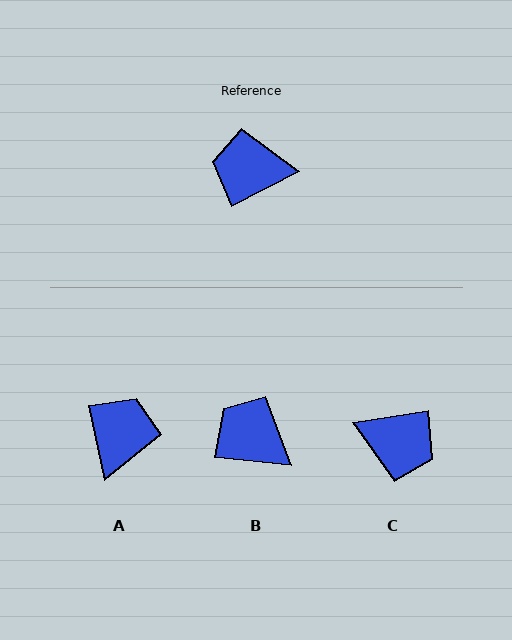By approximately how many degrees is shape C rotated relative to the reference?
Approximately 162 degrees counter-clockwise.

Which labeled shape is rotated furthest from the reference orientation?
C, about 162 degrees away.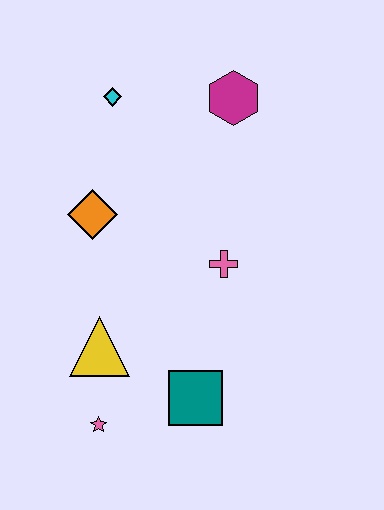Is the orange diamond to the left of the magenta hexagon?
Yes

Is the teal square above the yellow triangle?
No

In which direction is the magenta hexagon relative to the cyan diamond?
The magenta hexagon is to the right of the cyan diamond.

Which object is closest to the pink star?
The yellow triangle is closest to the pink star.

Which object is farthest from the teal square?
The cyan diamond is farthest from the teal square.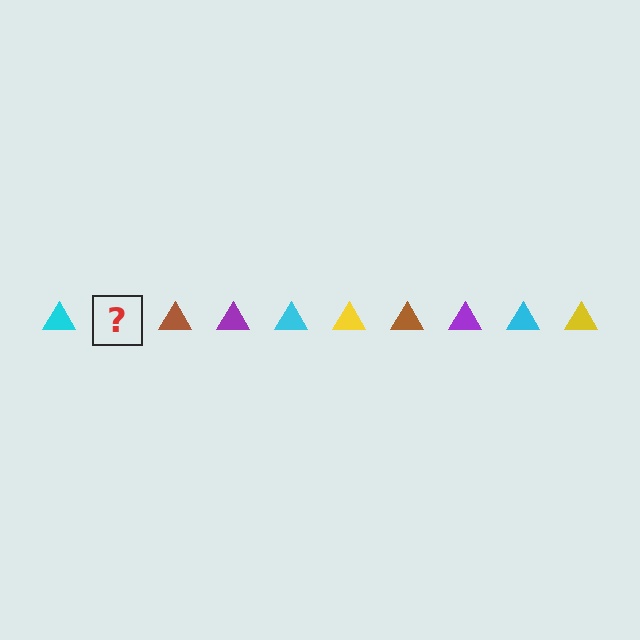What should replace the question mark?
The question mark should be replaced with a yellow triangle.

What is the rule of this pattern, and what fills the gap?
The rule is that the pattern cycles through cyan, yellow, brown, purple triangles. The gap should be filled with a yellow triangle.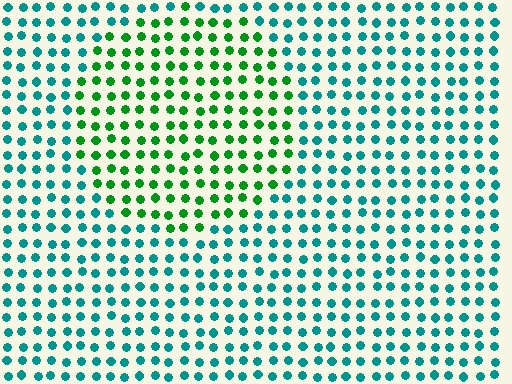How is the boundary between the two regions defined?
The boundary is defined purely by a slight shift in hue (about 46 degrees). Spacing, size, and orientation are identical on both sides.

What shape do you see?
I see a circle.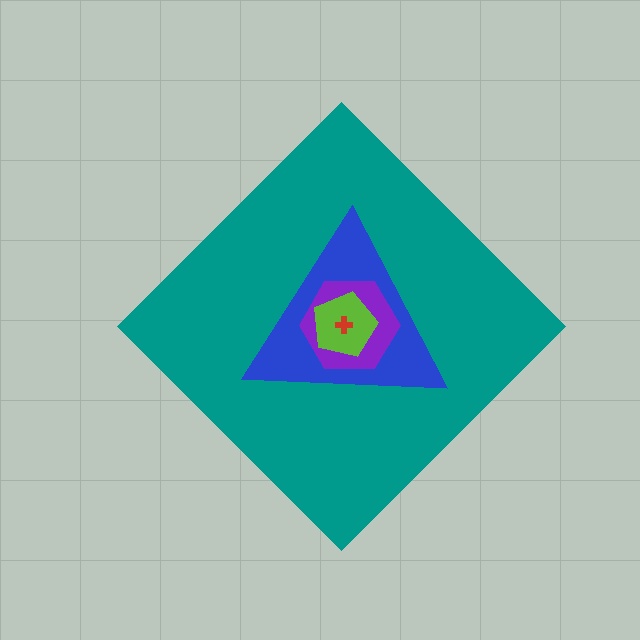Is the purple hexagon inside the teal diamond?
Yes.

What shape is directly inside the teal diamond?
The blue triangle.